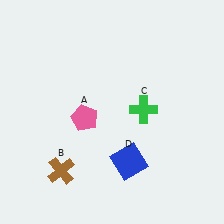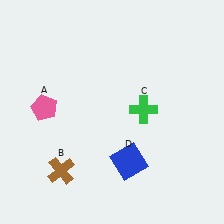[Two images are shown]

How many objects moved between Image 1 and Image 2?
1 object moved between the two images.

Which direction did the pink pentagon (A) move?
The pink pentagon (A) moved left.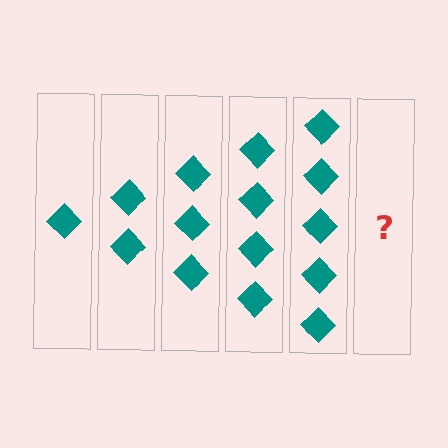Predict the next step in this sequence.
The next step is 6 diamonds.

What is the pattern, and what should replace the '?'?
The pattern is that each step adds one more diamond. The '?' should be 6 diamonds.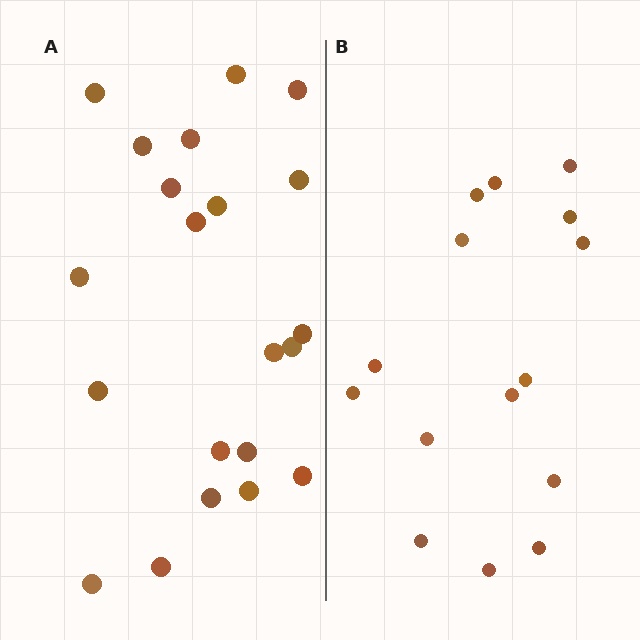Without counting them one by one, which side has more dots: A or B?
Region A (the left region) has more dots.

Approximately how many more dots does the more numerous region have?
Region A has about 6 more dots than region B.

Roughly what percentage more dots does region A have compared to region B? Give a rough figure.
About 40% more.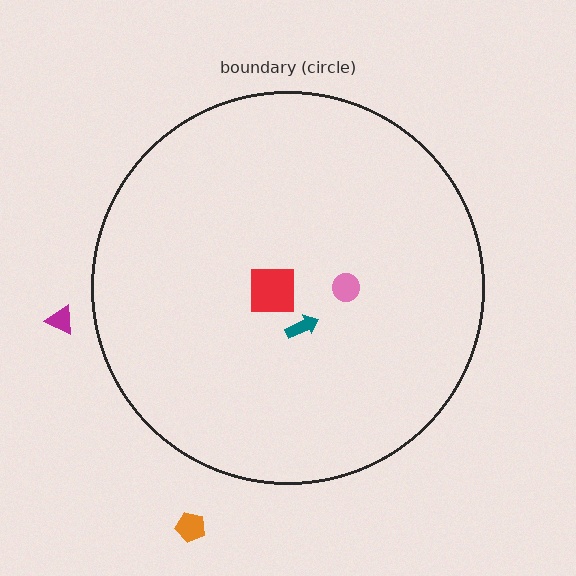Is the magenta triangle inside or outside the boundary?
Outside.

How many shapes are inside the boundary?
3 inside, 2 outside.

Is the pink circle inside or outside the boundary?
Inside.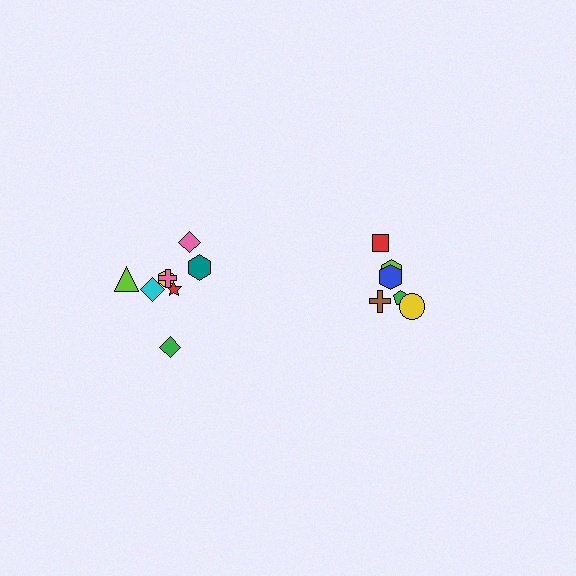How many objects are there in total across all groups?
There are 14 objects.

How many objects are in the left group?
There are 8 objects.